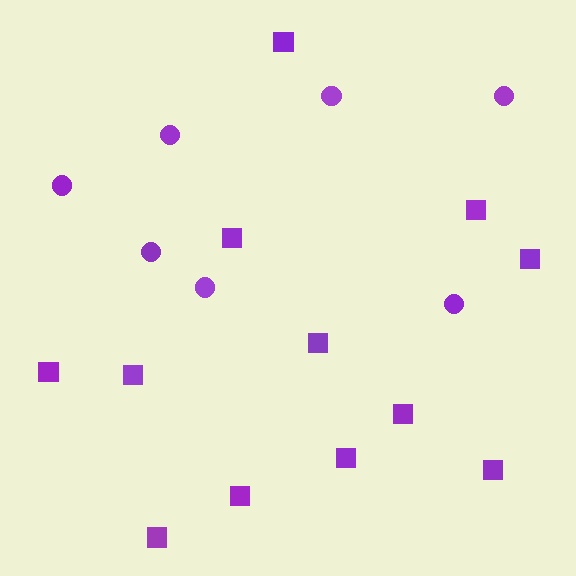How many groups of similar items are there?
There are 2 groups: one group of circles (7) and one group of squares (12).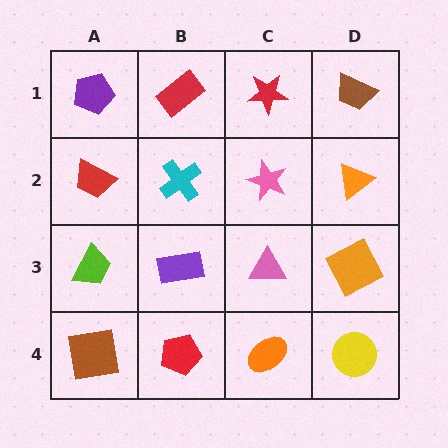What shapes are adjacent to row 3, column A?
A red trapezoid (row 2, column A), a brown square (row 4, column A), a purple rectangle (row 3, column B).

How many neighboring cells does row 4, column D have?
2.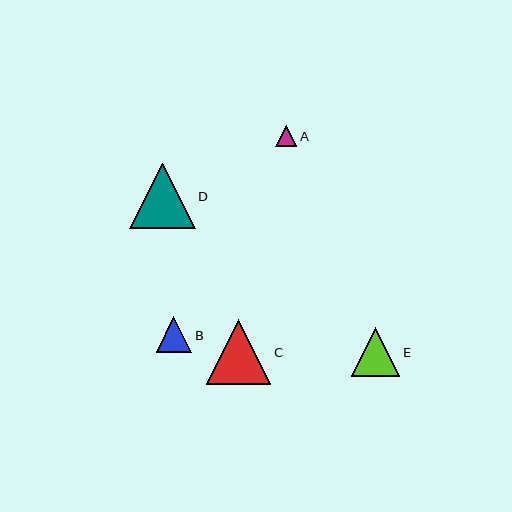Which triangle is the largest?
Triangle D is the largest with a size of approximately 66 pixels.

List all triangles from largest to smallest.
From largest to smallest: D, C, E, B, A.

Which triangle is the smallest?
Triangle A is the smallest with a size of approximately 21 pixels.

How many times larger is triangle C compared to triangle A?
Triangle C is approximately 3.1 times the size of triangle A.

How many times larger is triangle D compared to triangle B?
Triangle D is approximately 1.9 times the size of triangle B.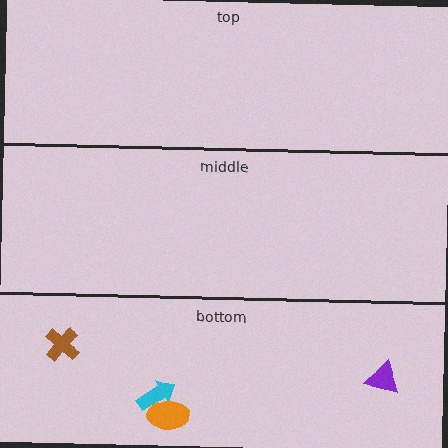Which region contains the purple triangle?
The bottom region.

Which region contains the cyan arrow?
The bottom region.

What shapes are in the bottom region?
The cyan arrow, the brown cross, the purple triangle, the orange ellipse.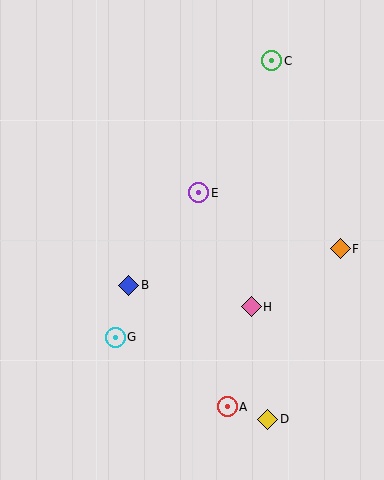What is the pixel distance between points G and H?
The distance between G and H is 139 pixels.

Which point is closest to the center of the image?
Point E at (199, 193) is closest to the center.